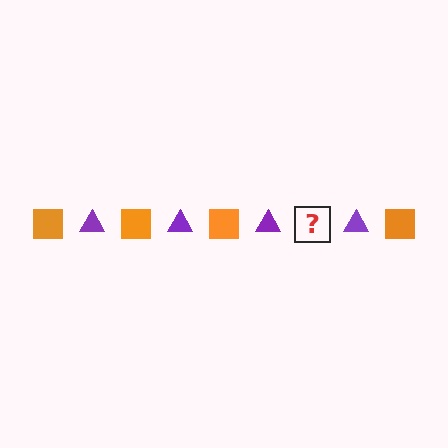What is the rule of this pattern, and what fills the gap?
The rule is that the pattern alternates between orange square and purple triangle. The gap should be filled with an orange square.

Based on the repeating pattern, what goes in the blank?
The blank should be an orange square.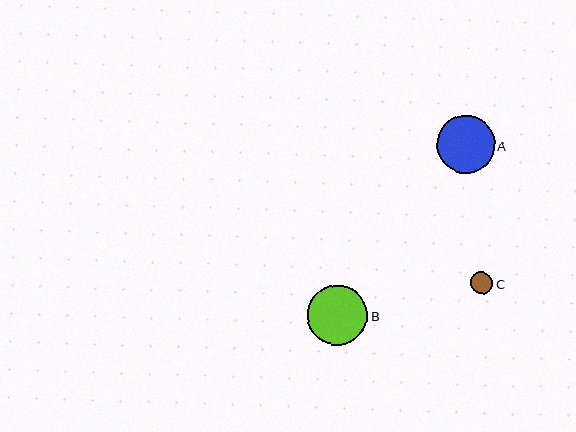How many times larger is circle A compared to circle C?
Circle A is approximately 2.6 times the size of circle C.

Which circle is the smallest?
Circle C is the smallest with a size of approximately 22 pixels.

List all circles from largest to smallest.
From largest to smallest: B, A, C.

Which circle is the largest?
Circle B is the largest with a size of approximately 60 pixels.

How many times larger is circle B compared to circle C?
Circle B is approximately 2.8 times the size of circle C.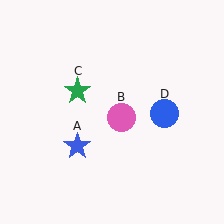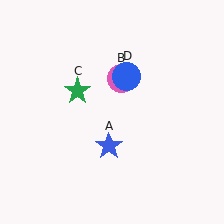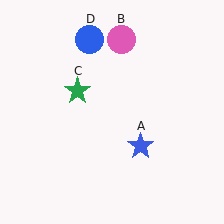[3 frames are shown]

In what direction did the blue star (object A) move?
The blue star (object A) moved right.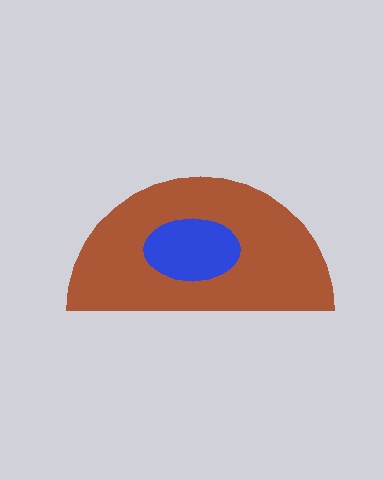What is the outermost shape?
The brown semicircle.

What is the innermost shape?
The blue ellipse.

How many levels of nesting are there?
2.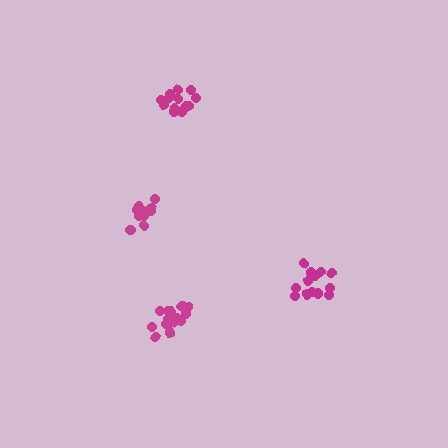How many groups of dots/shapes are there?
There are 4 groups.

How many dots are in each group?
Group 1: 15 dots, Group 2: 13 dots, Group 3: 14 dots, Group 4: 15 dots (57 total).